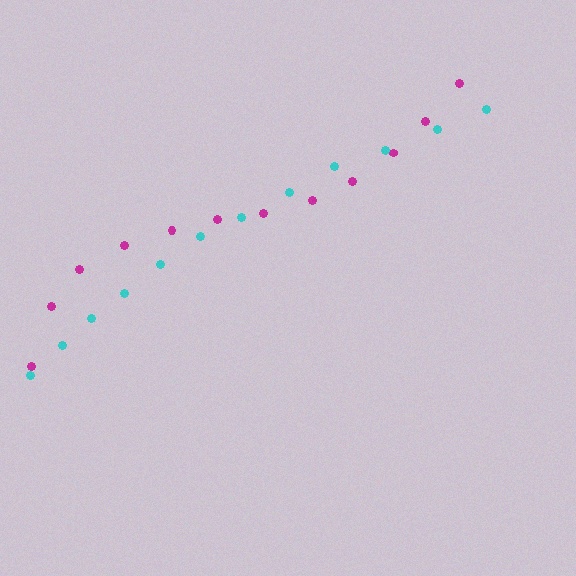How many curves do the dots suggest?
There are 2 distinct paths.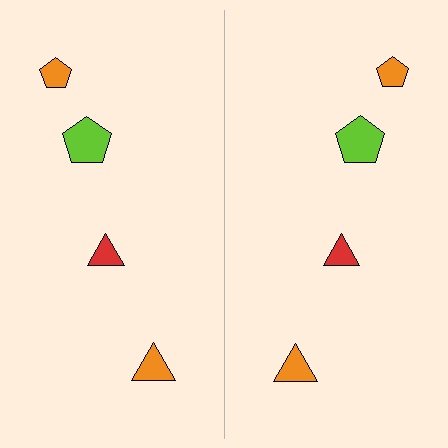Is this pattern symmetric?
Yes, this pattern has bilateral (reflection) symmetry.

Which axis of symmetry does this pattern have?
The pattern has a vertical axis of symmetry running through the center of the image.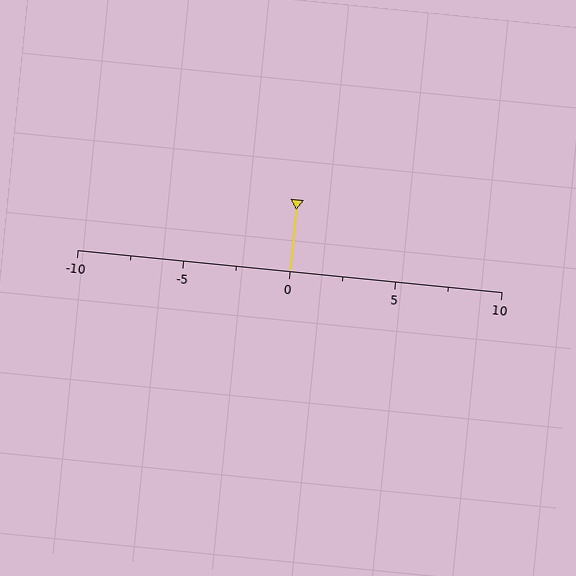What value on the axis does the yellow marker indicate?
The marker indicates approximately 0.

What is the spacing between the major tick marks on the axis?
The major ticks are spaced 5 apart.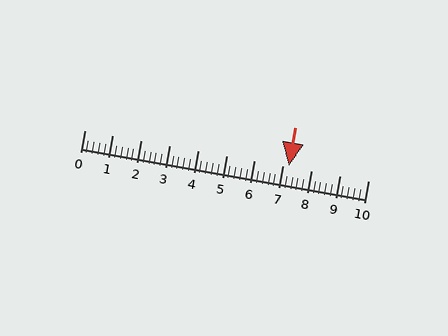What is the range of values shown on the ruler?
The ruler shows values from 0 to 10.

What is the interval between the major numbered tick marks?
The major tick marks are spaced 1 units apart.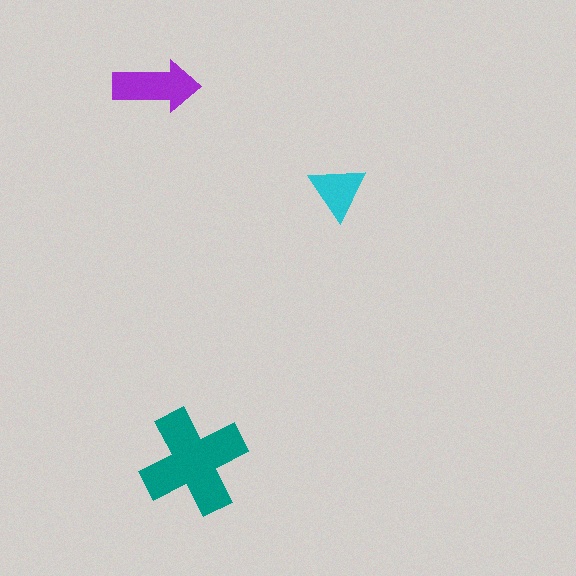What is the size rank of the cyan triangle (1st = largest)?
3rd.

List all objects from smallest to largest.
The cyan triangle, the purple arrow, the teal cross.